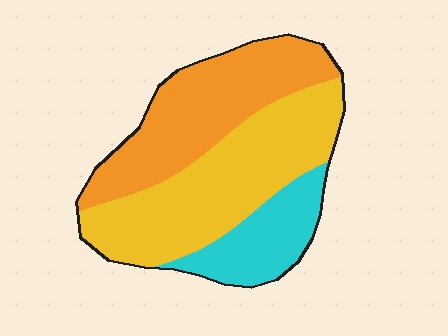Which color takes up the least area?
Cyan, at roughly 20%.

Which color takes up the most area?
Yellow, at roughly 45%.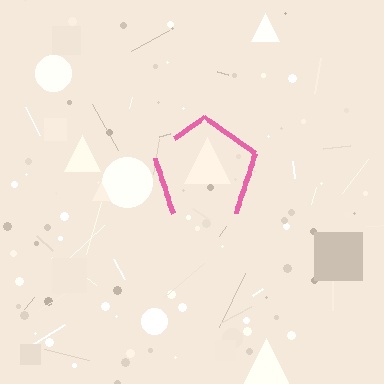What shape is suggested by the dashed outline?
The dashed outline suggests a pentagon.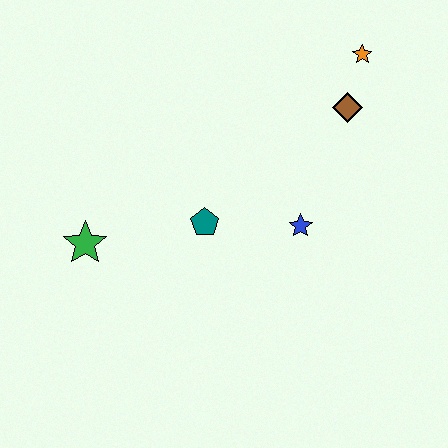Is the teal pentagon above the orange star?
No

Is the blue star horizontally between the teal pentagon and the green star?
No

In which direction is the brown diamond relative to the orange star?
The brown diamond is below the orange star.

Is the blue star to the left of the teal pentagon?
No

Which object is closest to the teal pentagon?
The blue star is closest to the teal pentagon.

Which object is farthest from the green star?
The orange star is farthest from the green star.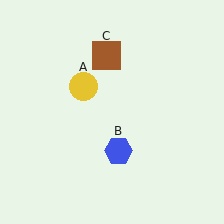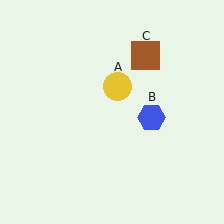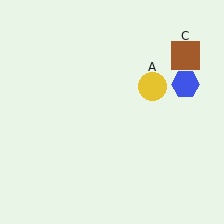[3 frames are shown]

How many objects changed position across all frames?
3 objects changed position: yellow circle (object A), blue hexagon (object B), brown square (object C).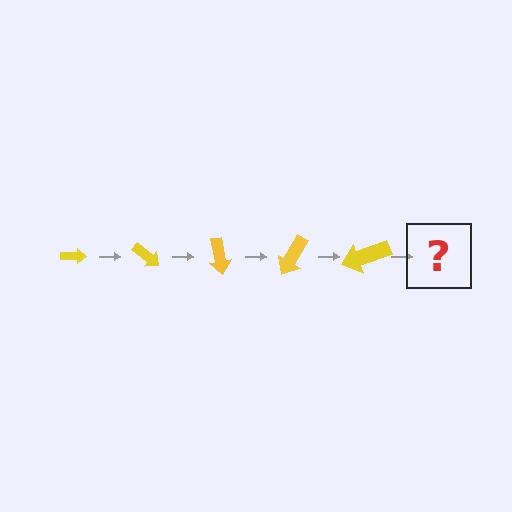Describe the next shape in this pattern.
It should be an arrow, larger than the previous one and rotated 200 degrees from the start.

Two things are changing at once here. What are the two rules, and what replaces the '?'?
The two rules are that the arrow grows larger each step and it rotates 40 degrees each step. The '?' should be an arrow, larger than the previous one and rotated 200 degrees from the start.